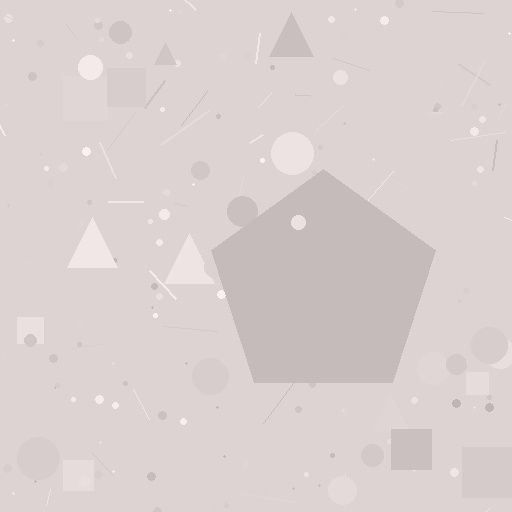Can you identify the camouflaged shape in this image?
The camouflaged shape is a pentagon.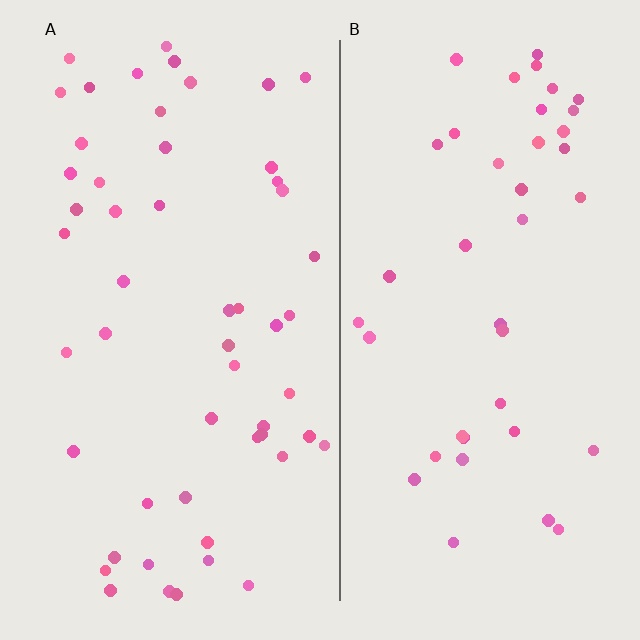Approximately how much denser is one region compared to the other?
Approximately 1.3× — region A over region B.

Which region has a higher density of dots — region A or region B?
A (the left).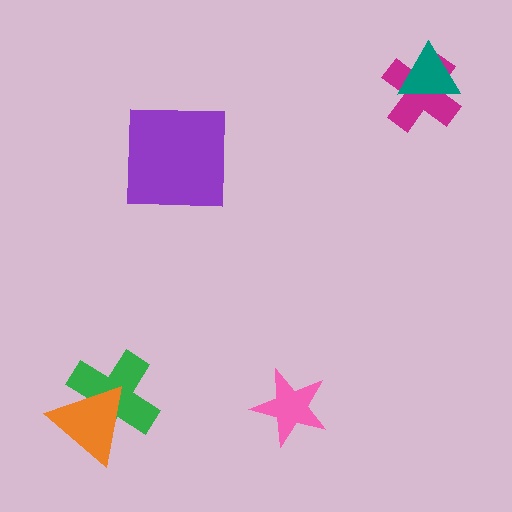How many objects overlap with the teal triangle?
1 object overlaps with the teal triangle.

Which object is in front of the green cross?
The orange triangle is in front of the green cross.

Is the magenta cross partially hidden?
Yes, it is partially covered by another shape.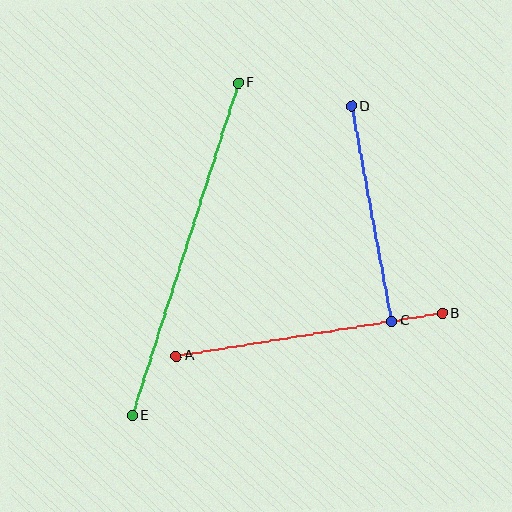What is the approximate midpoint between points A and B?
The midpoint is at approximately (309, 335) pixels.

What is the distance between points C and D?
The distance is approximately 219 pixels.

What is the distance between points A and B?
The distance is approximately 269 pixels.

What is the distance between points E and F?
The distance is approximately 349 pixels.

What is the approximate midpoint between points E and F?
The midpoint is at approximately (185, 249) pixels.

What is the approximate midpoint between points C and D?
The midpoint is at approximately (372, 214) pixels.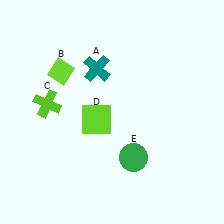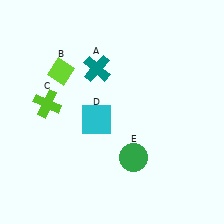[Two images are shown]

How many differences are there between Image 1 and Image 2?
There is 1 difference between the two images.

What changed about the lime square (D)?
In Image 1, D is lime. In Image 2, it changed to cyan.